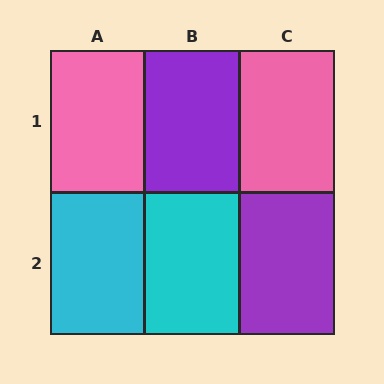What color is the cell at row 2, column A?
Cyan.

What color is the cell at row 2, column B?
Cyan.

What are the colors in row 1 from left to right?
Pink, purple, pink.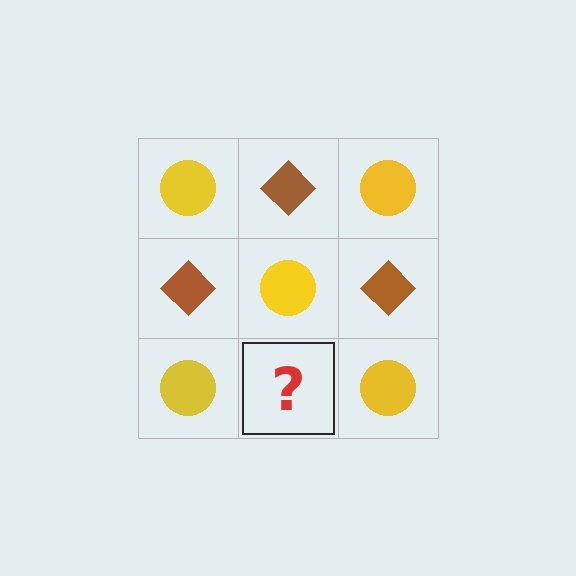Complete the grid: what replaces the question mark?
The question mark should be replaced with a brown diamond.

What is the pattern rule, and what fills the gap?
The rule is that it alternates yellow circle and brown diamond in a checkerboard pattern. The gap should be filled with a brown diamond.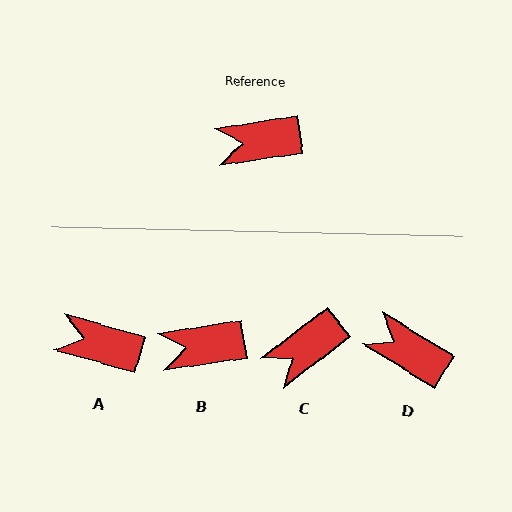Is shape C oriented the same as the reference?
No, it is off by about 29 degrees.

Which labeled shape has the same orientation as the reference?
B.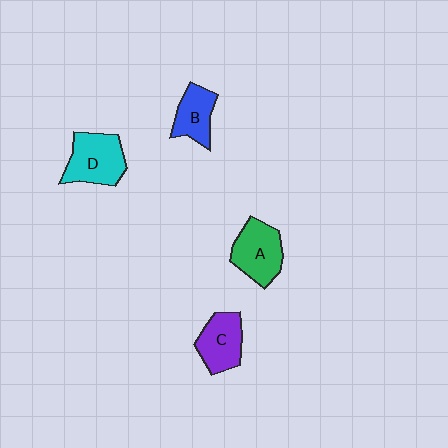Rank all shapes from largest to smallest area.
From largest to smallest: D (cyan), A (green), C (purple), B (blue).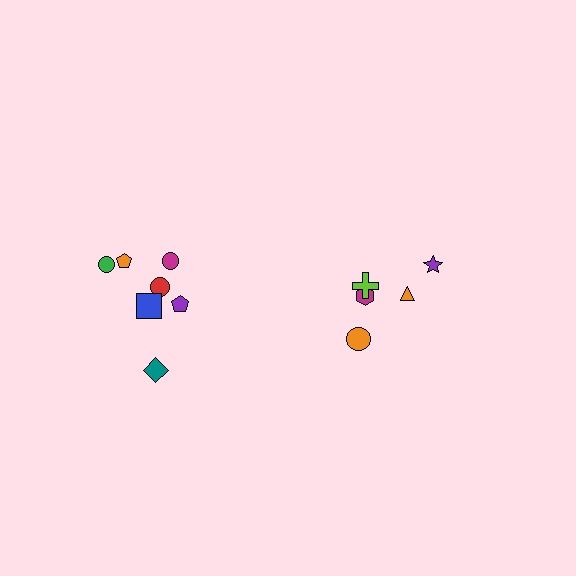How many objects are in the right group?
There are 5 objects.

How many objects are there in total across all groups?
There are 12 objects.